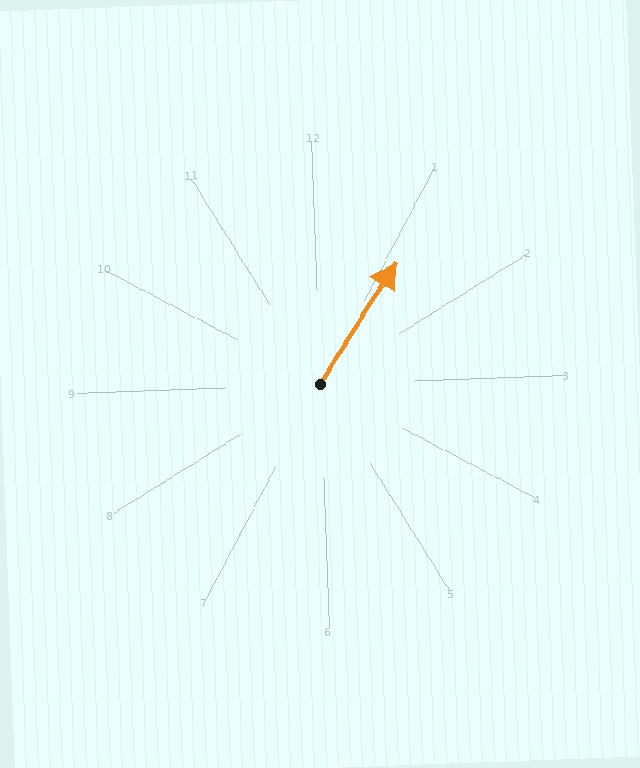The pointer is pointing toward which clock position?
Roughly 1 o'clock.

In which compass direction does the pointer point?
Northeast.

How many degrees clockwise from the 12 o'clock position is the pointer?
Approximately 34 degrees.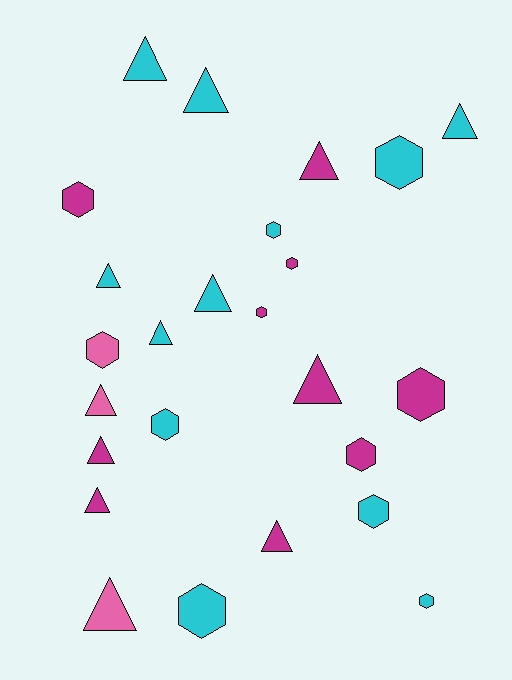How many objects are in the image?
There are 25 objects.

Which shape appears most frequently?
Triangle, with 13 objects.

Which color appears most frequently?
Cyan, with 12 objects.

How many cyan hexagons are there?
There are 6 cyan hexagons.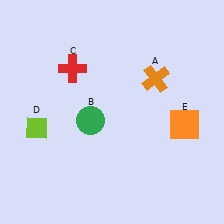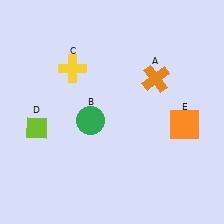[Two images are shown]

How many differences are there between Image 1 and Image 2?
There is 1 difference between the two images.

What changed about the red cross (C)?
In Image 1, C is red. In Image 2, it changed to yellow.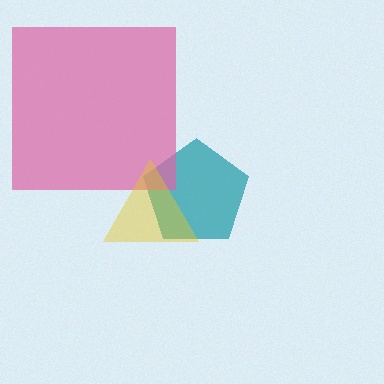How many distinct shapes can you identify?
There are 3 distinct shapes: a teal pentagon, a pink square, a yellow triangle.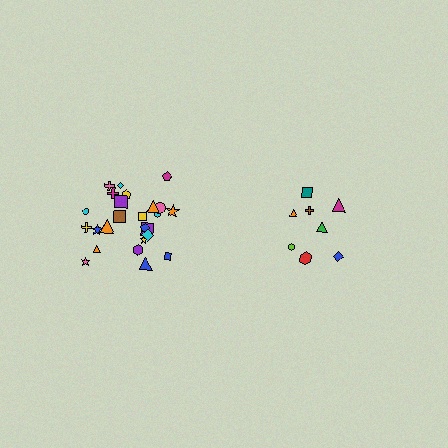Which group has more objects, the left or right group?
The left group.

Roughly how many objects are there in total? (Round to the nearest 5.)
Roughly 35 objects in total.